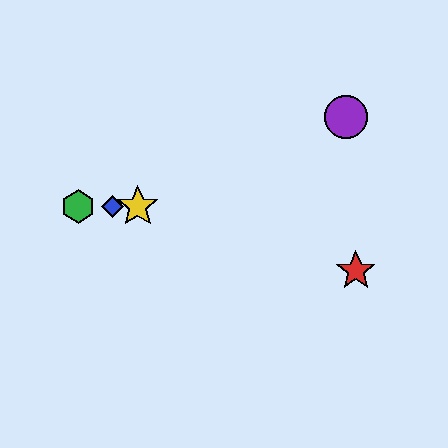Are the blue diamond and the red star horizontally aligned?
No, the blue diamond is at y≈207 and the red star is at y≈271.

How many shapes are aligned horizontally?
3 shapes (the blue diamond, the green hexagon, the yellow star) are aligned horizontally.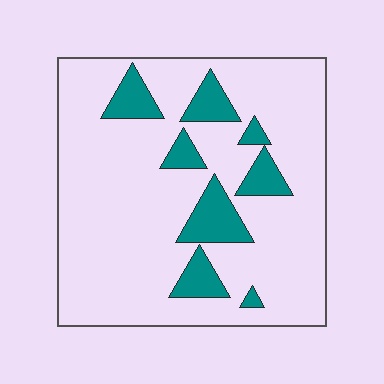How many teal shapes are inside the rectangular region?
8.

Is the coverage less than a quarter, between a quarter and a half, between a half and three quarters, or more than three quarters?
Less than a quarter.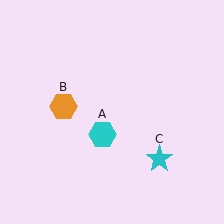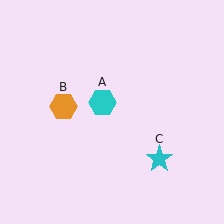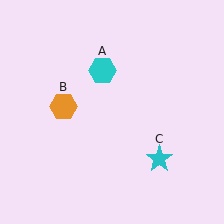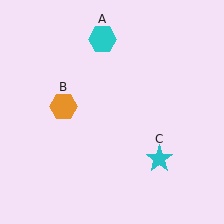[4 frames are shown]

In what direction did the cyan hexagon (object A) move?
The cyan hexagon (object A) moved up.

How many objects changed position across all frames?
1 object changed position: cyan hexagon (object A).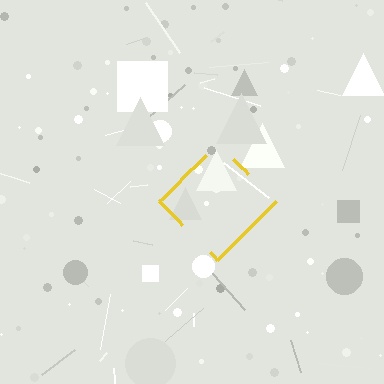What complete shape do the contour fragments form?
The contour fragments form a diamond.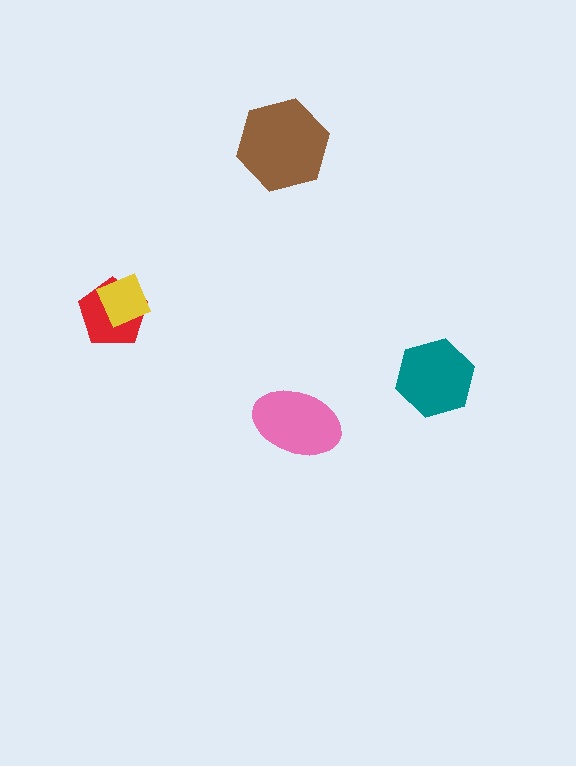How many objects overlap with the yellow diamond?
1 object overlaps with the yellow diamond.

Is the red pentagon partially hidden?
Yes, it is partially covered by another shape.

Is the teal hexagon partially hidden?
No, no other shape covers it.